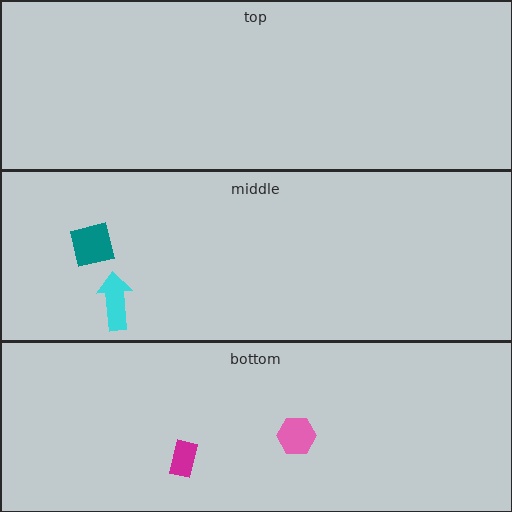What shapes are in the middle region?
The teal square, the cyan arrow.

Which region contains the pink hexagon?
The bottom region.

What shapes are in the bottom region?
The pink hexagon, the magenta rectangle.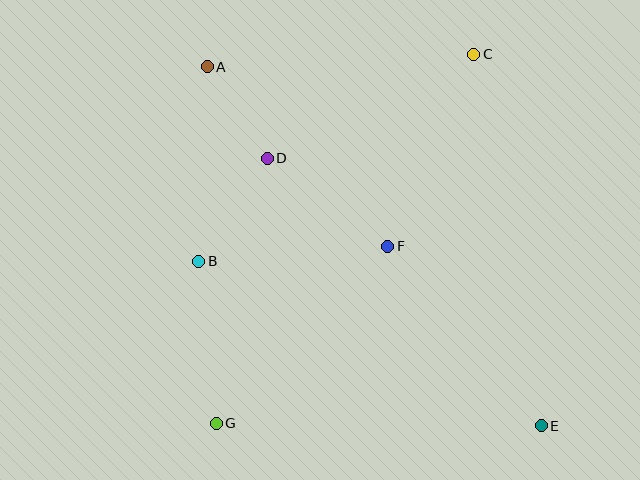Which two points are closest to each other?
Points A and D are closest to each other.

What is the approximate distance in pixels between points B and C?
The distance between B and C is approximately 344 pixels.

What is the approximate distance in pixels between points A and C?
The distance between A and C is approximately 267 pixels.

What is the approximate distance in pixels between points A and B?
The distance between A and B is approximately 195 pixels.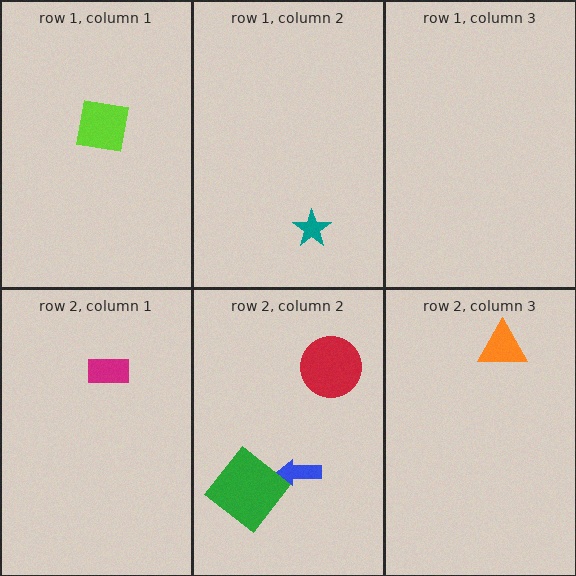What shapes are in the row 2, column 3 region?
The orange triangle.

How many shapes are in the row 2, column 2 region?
3.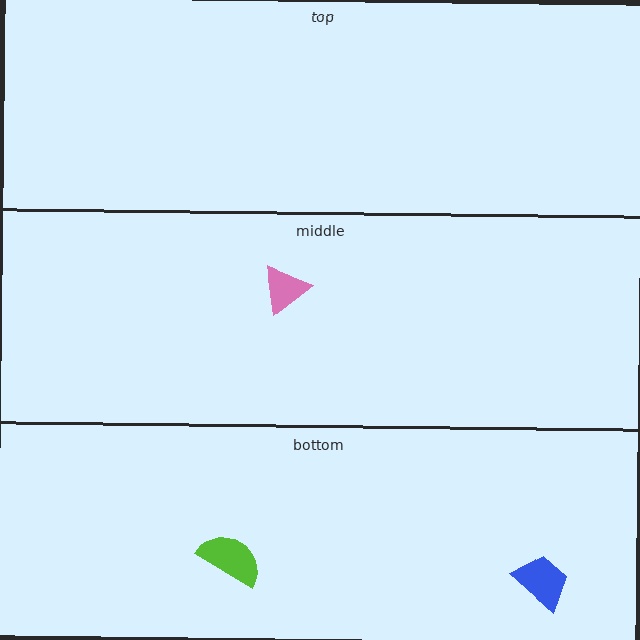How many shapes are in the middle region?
1.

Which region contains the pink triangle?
The middle region.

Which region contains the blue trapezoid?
The bottom region.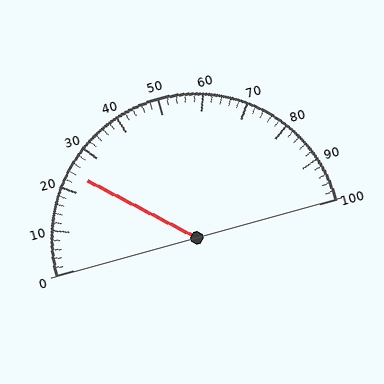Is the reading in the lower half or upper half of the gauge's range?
The reading is in the lower half of the range (0 to 100).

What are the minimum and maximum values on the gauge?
The gauge ranges from 0 to 100.